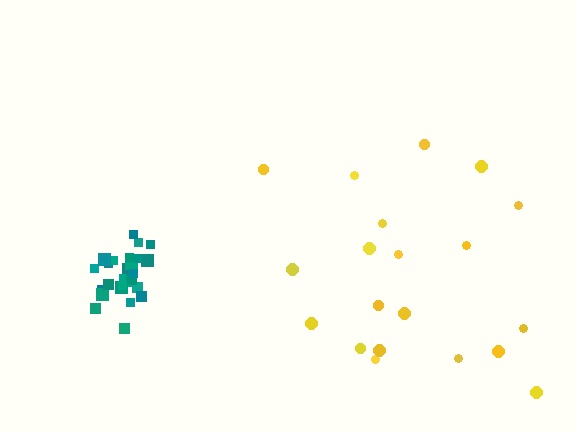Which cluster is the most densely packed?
Teal.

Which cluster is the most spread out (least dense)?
Yellow.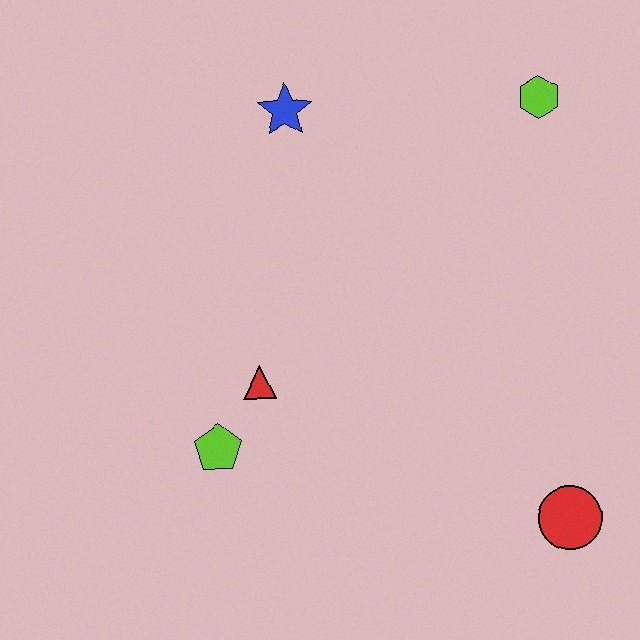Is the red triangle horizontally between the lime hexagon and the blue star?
No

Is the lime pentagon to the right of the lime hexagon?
No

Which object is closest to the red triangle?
The lime pentagon is closest to the red triangle.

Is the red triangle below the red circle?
No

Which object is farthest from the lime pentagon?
The lime hexagon is farthest from the lime pentagon.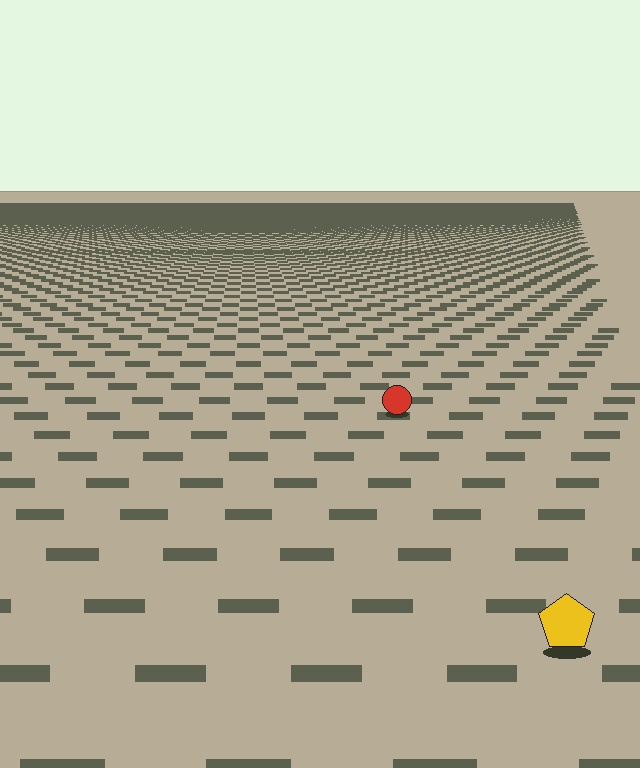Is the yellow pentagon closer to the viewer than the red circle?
Yes. The yellow pentagon is closer — you can tell from the texture gradient: the ground texture is coarser near it.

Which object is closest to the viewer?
The yellow pentagon is closest. The texture marks near it are larger and more spread out.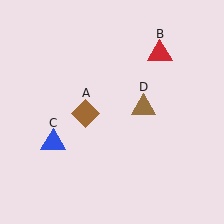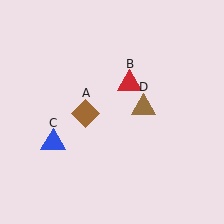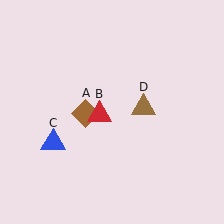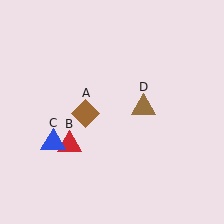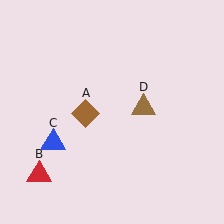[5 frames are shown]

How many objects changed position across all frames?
1 object changed position: red triangle (object B).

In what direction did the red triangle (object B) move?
The red triangle (object B) moved down and to the left.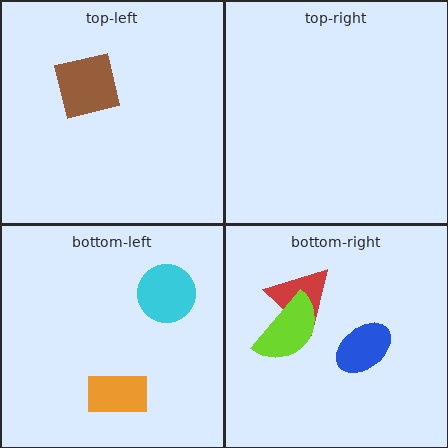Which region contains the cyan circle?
The bottom-left region.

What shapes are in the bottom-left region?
The orange rectangle, the cyan circle.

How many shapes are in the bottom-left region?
2.